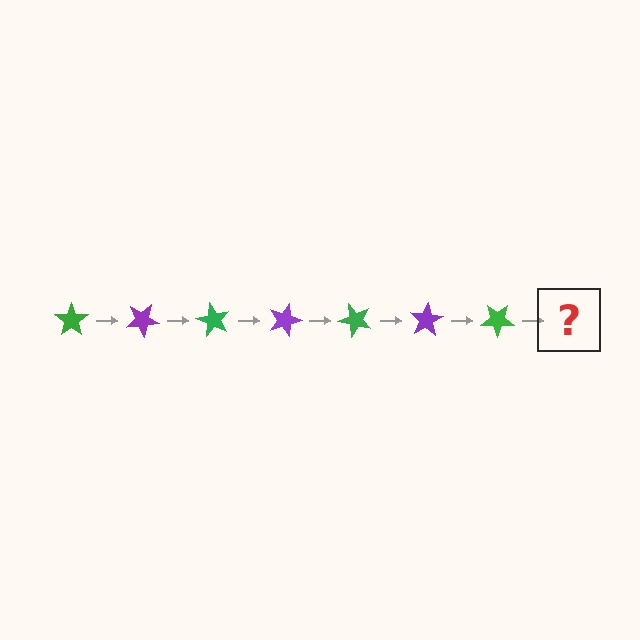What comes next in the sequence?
The next element should be a purple star, rotated 210 degrees from the start.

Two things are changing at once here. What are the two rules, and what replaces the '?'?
The two rules are that it rotates 30 degrees each step and the color cycles through green and purple. The '?' should be a purple star, rotated 210 degrees from the start.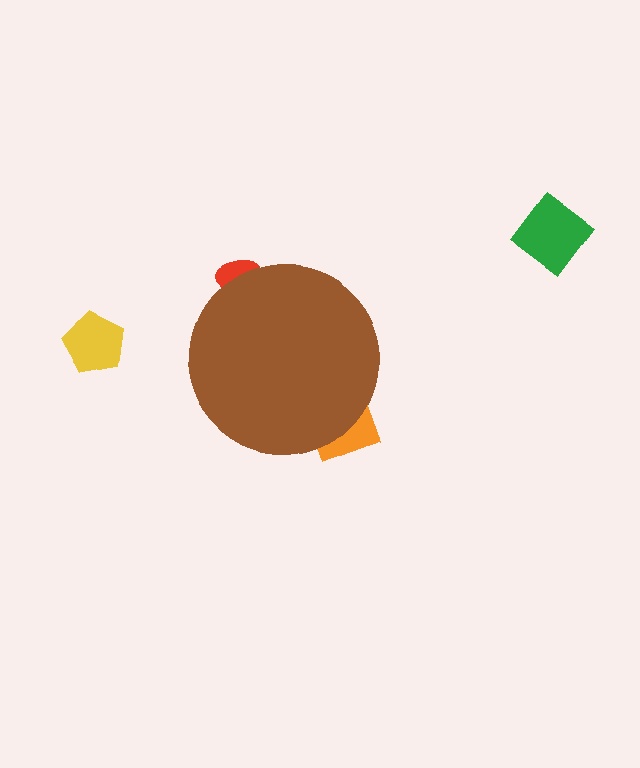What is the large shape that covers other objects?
A brown circle.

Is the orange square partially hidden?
Yes, the orange square is partially hidden behind the brown circle.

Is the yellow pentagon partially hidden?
No, the yellow pentagon is fully visible.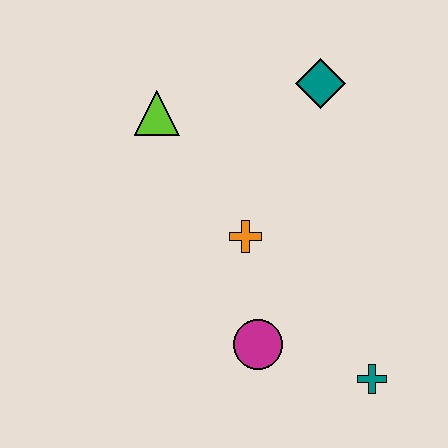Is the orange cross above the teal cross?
Yes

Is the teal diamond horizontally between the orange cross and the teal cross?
Yes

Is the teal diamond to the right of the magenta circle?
Yes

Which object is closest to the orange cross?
The magenta circle is closest to the orange cross.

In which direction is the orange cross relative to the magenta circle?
The orange cross is above the magenta circle.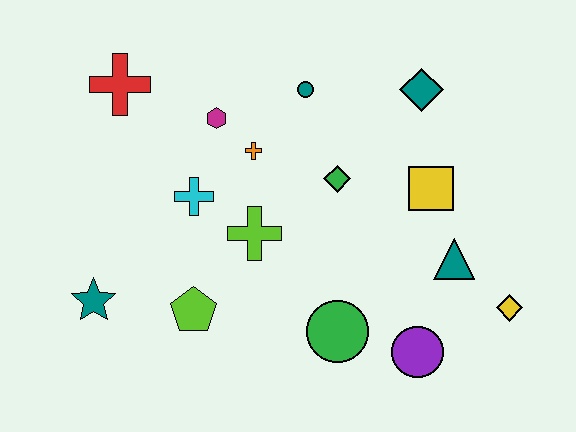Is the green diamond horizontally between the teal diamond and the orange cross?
Yes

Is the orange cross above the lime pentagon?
Yes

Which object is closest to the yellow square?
The teal triangle is closest to the yellow square.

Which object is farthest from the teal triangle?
The red cross is farthest from the teal triangle.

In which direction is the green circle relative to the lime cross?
The green circle is below the lime cross.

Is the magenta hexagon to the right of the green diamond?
No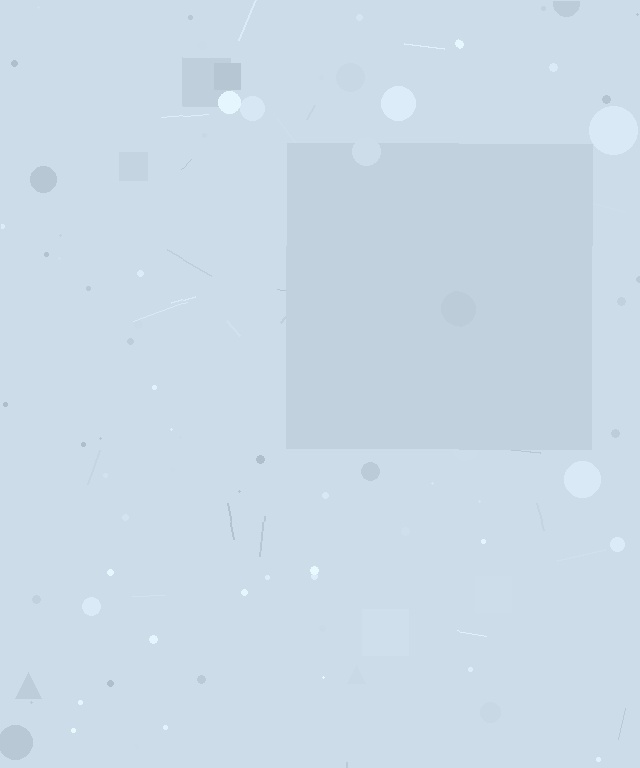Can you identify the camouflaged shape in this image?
The camouflaged shape is a square.